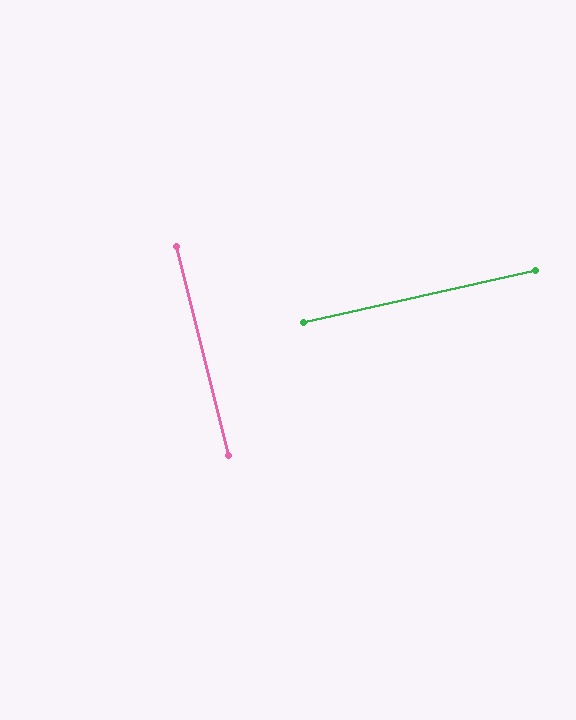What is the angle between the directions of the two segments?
Approximately 89 degrees.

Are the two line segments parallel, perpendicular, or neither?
Perpendicular — they meet at approximately 89°.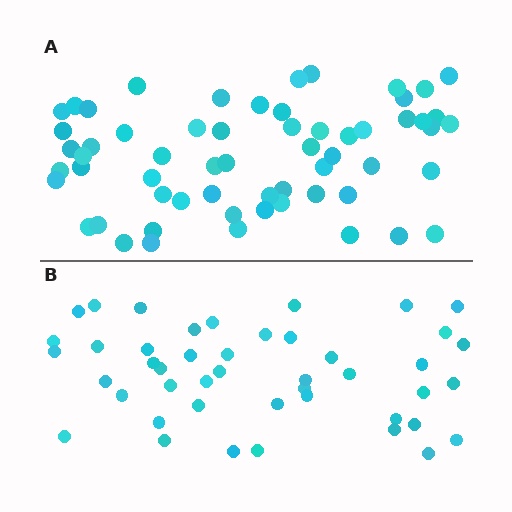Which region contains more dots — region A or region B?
Region A (the top region) has more dots.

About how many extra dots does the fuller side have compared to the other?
Region A has approximately 15 more dots than region B.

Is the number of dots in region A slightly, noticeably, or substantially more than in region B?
Region A has noticeably more, but not dramatically so. The ratio is roughly 1.3 to 1.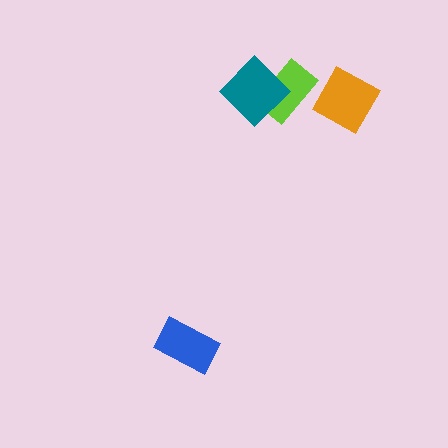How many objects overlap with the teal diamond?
1 object overlaps with the teal diamond.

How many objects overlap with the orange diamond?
0 objects overlap with the orange diamond.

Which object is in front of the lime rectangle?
The teal diamond is in front of the lime rectangle.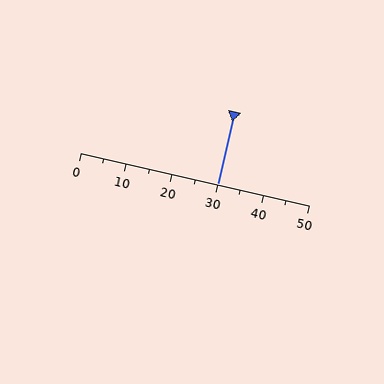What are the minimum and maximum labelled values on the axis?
The axis runs from 0 to 50.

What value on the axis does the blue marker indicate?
The marker indicates approximately 30.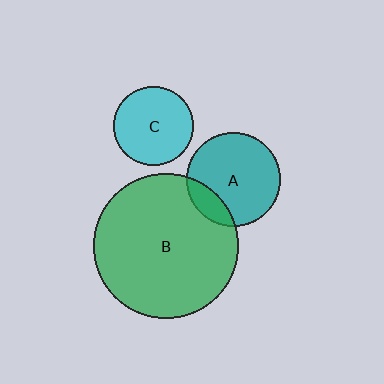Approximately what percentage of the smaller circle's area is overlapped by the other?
Approximately 20%.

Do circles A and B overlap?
Yes.